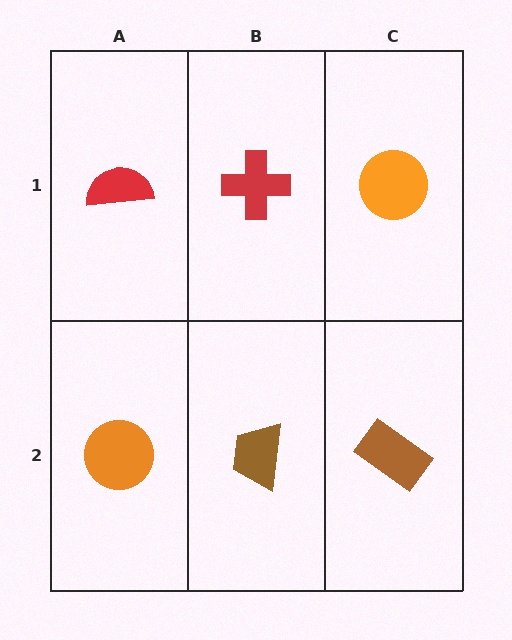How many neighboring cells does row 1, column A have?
2.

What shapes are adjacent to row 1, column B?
A brown trapezoid (row 2, column B), a red semicircle (row 1, column A), an orange circle (row 1, column C).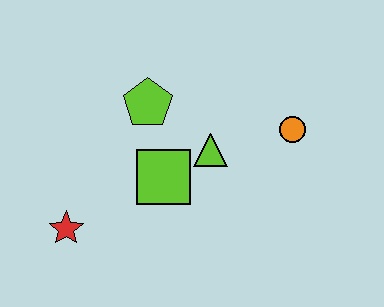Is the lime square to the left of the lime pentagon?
No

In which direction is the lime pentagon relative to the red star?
The lime pentagon is above the red star.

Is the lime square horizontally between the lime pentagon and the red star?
No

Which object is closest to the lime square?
The lime triangle is closest to the lime square.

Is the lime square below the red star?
No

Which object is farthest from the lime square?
The orange circle is farthest from the lime square.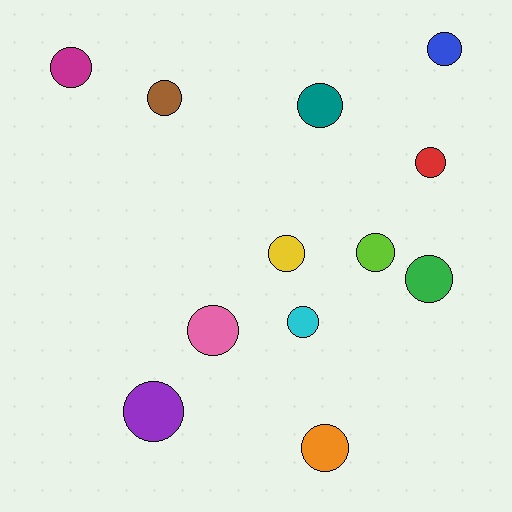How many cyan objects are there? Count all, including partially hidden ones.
There is 1 cyan object.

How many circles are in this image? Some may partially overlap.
There are 12 circles.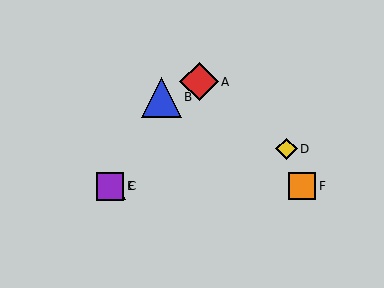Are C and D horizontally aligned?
No, C is at y≈186 and D is at y≈149.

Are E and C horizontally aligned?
Yes, both are at y≈186.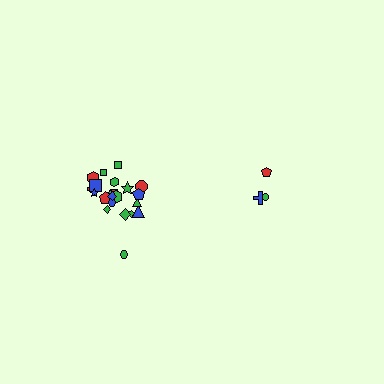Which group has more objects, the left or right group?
The left group.